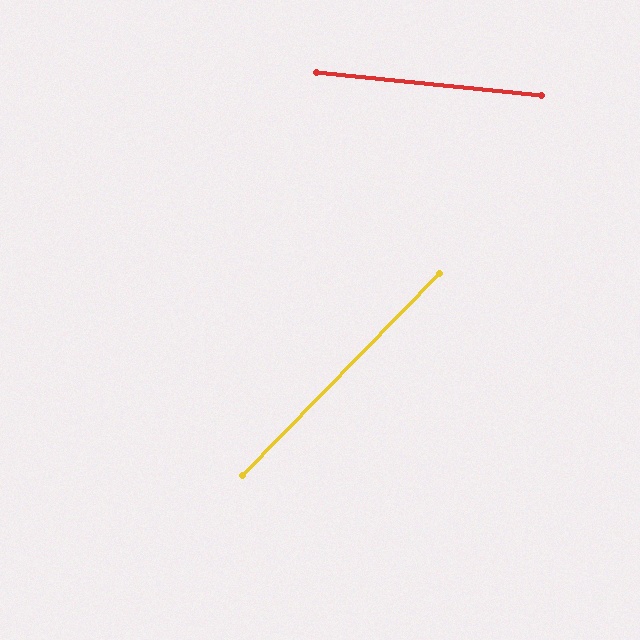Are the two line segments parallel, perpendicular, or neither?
Neither parallel nor perpendicular — they differ by about 52°.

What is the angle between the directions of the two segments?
Approximately 52 degrees.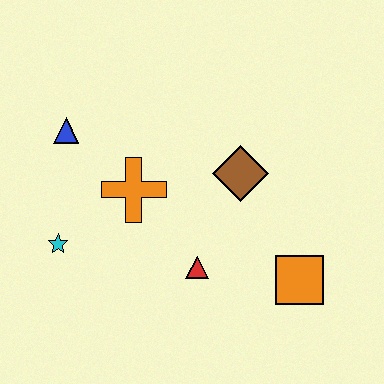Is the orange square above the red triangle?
No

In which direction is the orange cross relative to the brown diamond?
The orange cross is to the left of the brown diamond.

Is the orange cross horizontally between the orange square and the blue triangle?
Yes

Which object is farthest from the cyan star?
The orange square is farthest from the cyan star.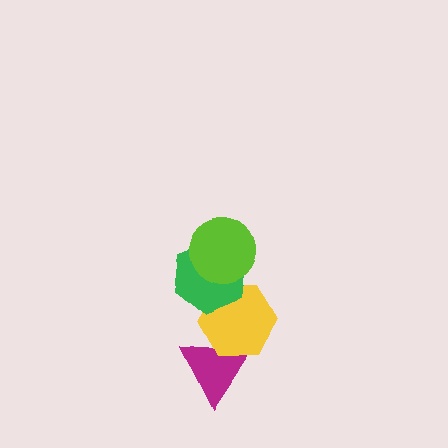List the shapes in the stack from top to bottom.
From top to bottom: the lime circle, the green hexagon, the yellow hexagon, the magenta triangle.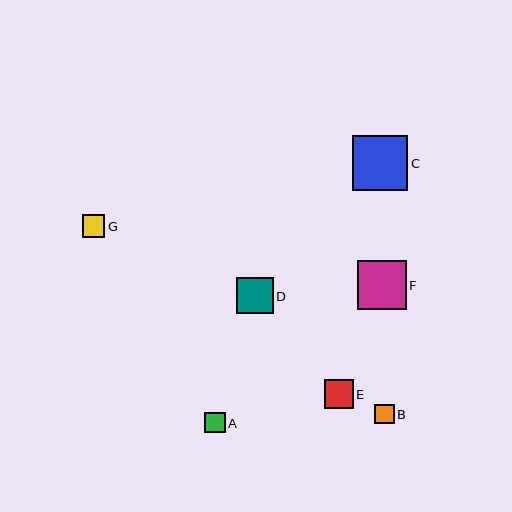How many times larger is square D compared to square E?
Square D is approximately 1.3 times the size of square E.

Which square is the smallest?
Square B is the smallest with a size of approximately 19 pixels.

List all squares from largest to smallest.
From largest to smallest: C, F, D, E, G, A, B.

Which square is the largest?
Square C is the largest with a size of approximately 55 pixels.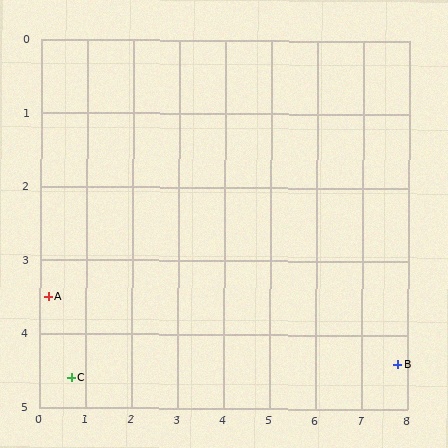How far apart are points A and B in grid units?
Points A and B are about 7.7 grid units apart.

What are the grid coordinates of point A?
Point A is at approximately (0.2, 3.5).